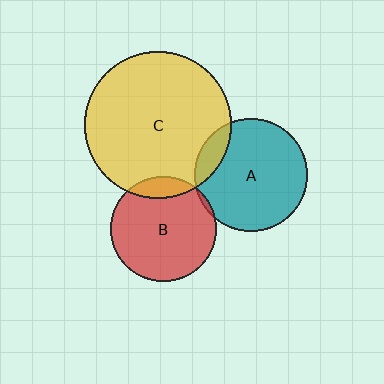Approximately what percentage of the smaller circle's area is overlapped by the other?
Approximately 5%.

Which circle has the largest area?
Circle C (yellow).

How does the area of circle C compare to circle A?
Approximately 1.7 times.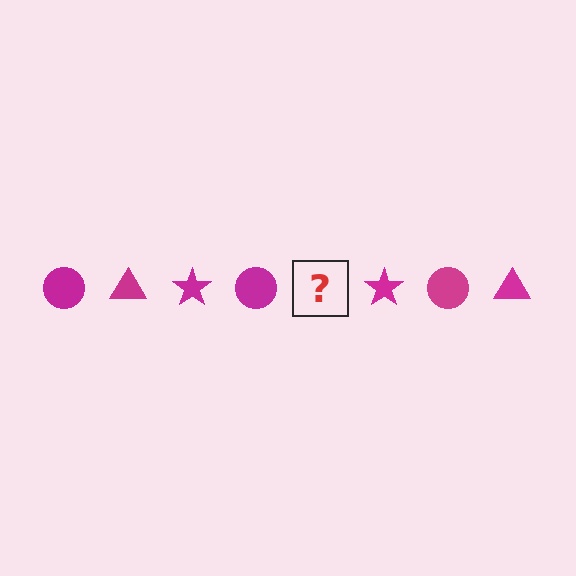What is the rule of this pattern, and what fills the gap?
The rule is that the pattern cycles through circle, triangle, star shapes in magenta. The gap should be filled with a magenta triangle.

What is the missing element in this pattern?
The missing element is a magenta triangle.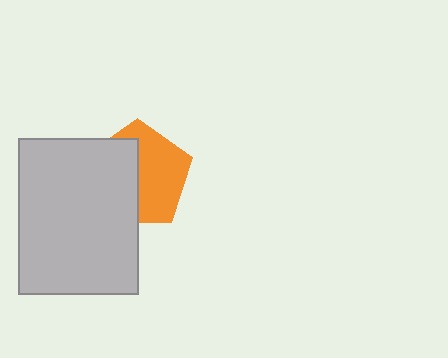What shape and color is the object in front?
The object in front is a light gray rectangle.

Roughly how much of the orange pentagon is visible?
About half of it is visible (roughly 51%).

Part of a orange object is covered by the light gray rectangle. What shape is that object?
It is a pentagon.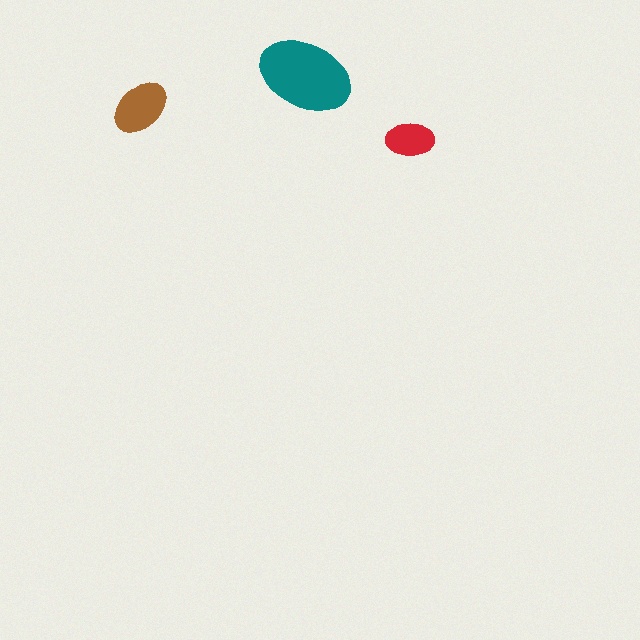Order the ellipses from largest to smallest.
the teal one, the brown one, the red one.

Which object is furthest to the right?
The red ellipse is rightmost.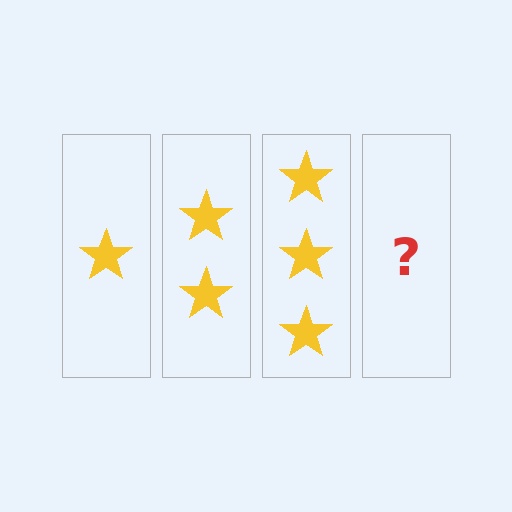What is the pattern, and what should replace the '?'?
The pattern is that each step adds one more star. The '?' should be 4 stars.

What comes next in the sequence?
The next element should be 4 stars.